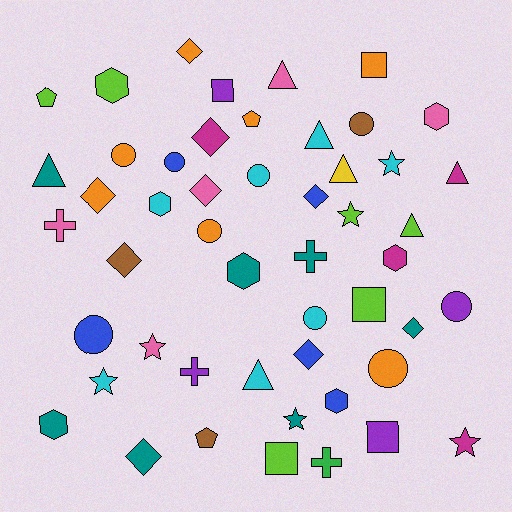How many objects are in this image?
There are 50 objects.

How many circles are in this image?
There are 9 circles.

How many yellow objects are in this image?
There is 1 yellow object.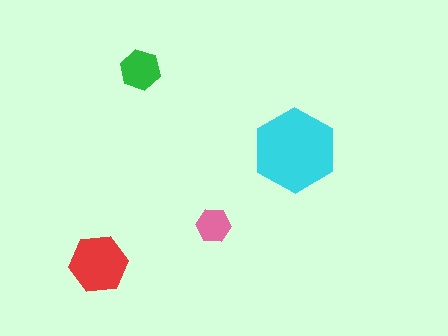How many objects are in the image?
There are 4 objects in the image.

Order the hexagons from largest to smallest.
the cyan one, the red one, the green one, the pink one.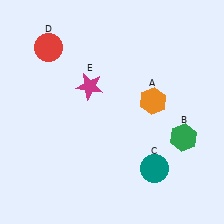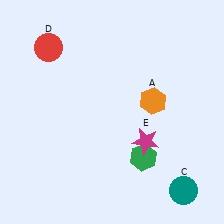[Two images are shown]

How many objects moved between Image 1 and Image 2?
3 objects moved between the two images.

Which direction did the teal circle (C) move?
The teal circle (C) moved right.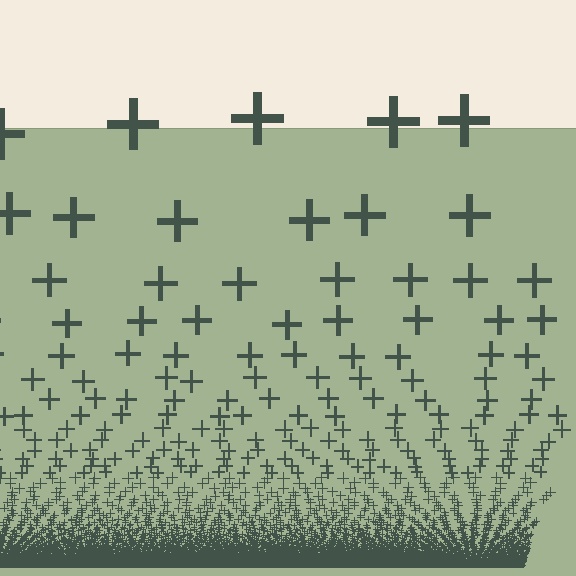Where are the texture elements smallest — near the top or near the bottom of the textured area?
Near the bottom.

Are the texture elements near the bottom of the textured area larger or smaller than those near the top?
Smaller. The gradient is inverted — elements near the bottom are smaller and denser.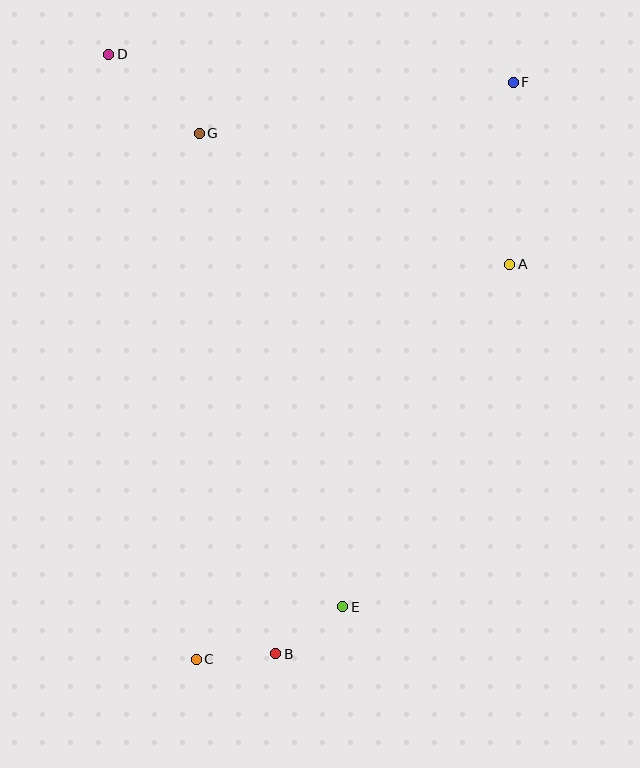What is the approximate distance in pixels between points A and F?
The distance between A and F is approximately 182 pixels.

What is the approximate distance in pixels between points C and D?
The distance between C and D is approximately 611 pixels.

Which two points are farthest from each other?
Points C and F are farthest from each other.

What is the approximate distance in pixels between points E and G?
The distance between E and G is approximately 495 pixels.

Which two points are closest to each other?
Points B and C are closest to each other.